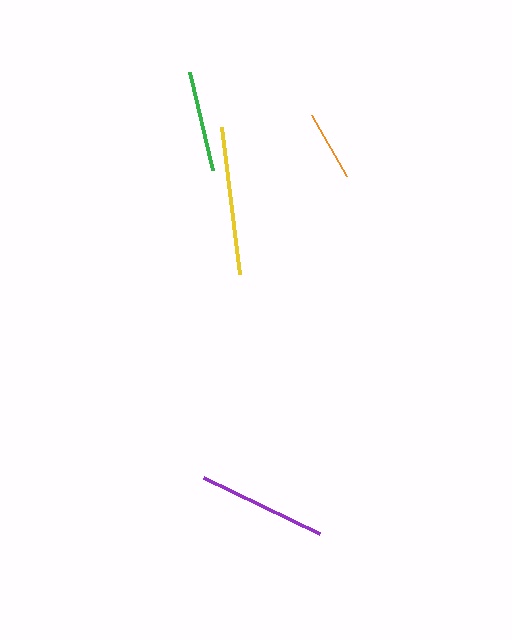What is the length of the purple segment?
The purple segment is approximately 128 pixels long.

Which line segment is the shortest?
The orange line is the shortest at approximately 69 pixels.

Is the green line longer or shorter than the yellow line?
The yellow line is longer than the green line.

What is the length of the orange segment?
The orange segment is approximately 69 pixels long.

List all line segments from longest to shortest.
From longest to shortest: yellow, purple, green, orange.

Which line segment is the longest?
The yellow line is the longest at approximately 148 pixels.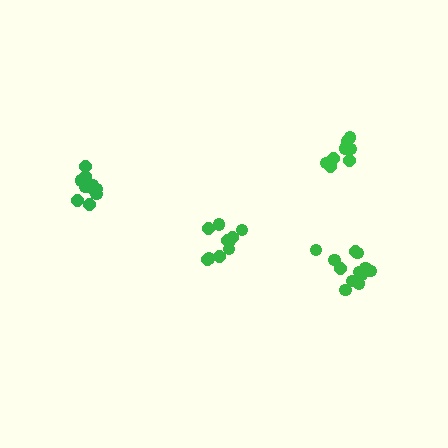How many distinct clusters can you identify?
There are 4 distinct clusters.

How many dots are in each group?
Group 1: 11 dots, Group 2: 11 dots, Group 3: 8 dots, Group 4: 12 dots (42 total).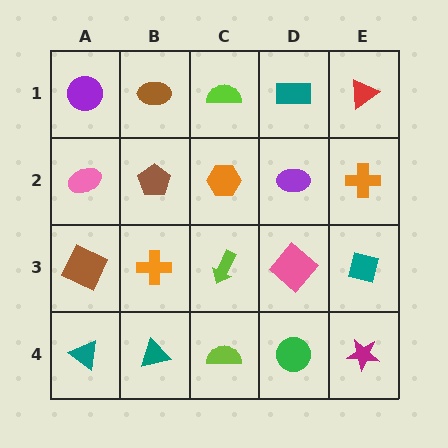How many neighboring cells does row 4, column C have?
3.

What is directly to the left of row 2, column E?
A purple ellipse.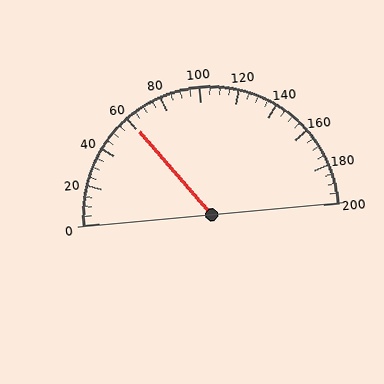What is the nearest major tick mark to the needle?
The nearest major tick mark is 60.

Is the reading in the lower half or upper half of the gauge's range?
The reading is in the lower half of the range (0 to 200).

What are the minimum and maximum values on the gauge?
The gauge ranges from 0 to 200.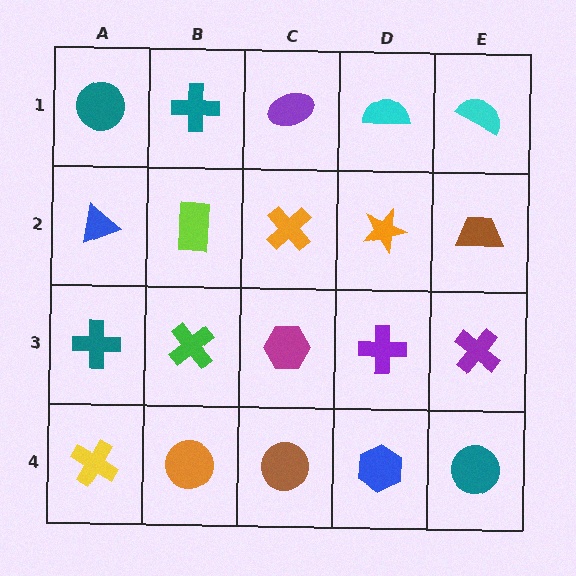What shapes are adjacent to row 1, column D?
An orange star (row 2, column D), a purple ellipse (row 1, column C), a cyan semicircle (row 1, column E).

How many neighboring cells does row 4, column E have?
2.